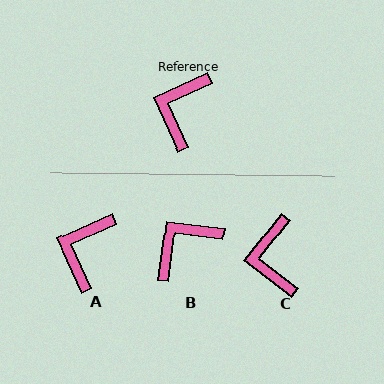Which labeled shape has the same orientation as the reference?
A.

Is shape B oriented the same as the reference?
No, it is off by about 32 degrees.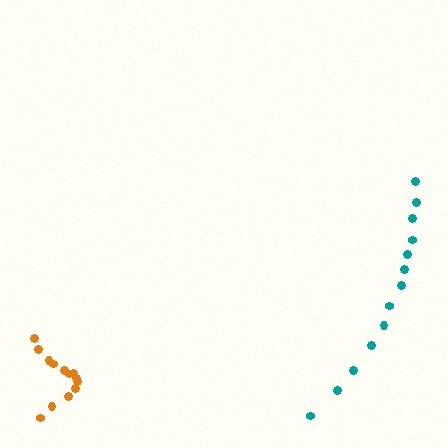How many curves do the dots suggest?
There are 2 distinct paths.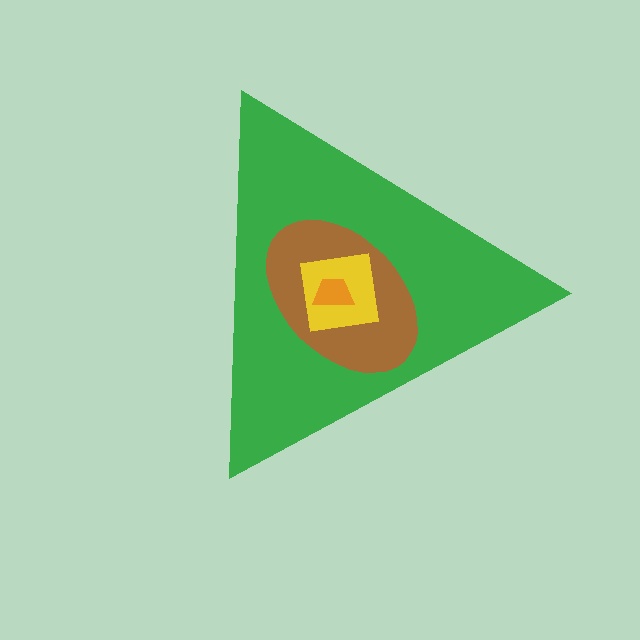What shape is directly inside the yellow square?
The orange trapezoid.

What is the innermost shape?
The orange trapezoid.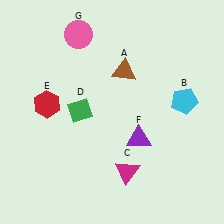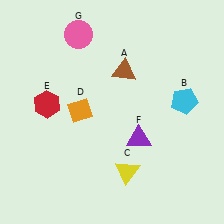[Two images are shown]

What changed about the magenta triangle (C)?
In Image 1, C is magenta. In Image 2, it changed to yellow.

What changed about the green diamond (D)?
In Image 1, D is green. In Image 2, it changed to orange.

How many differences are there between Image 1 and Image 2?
There are 2 differences between the two images.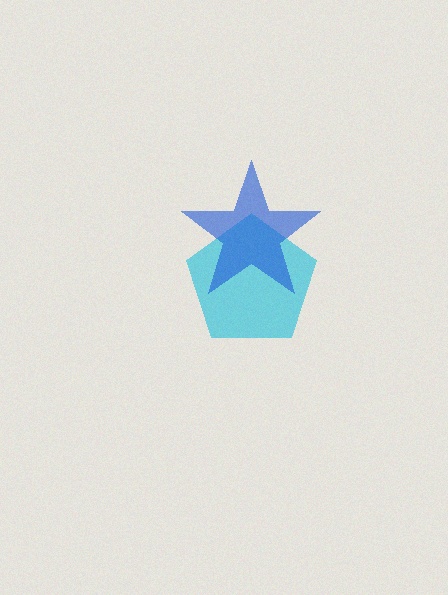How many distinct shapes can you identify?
There are 2 distinct shapes: a cyan pentagon, a blue star.